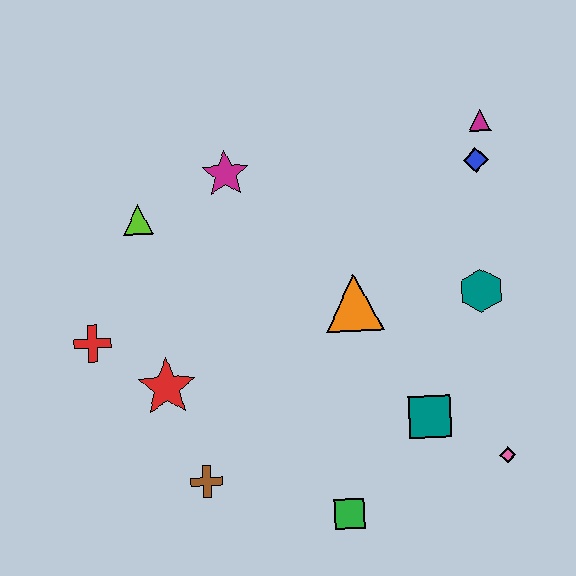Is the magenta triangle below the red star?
No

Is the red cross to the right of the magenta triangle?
No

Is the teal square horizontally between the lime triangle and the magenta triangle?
Yes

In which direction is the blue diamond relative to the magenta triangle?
The blue diamond is below the magenta triangle.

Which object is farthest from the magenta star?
The pink diamond is farthest from the magenta star.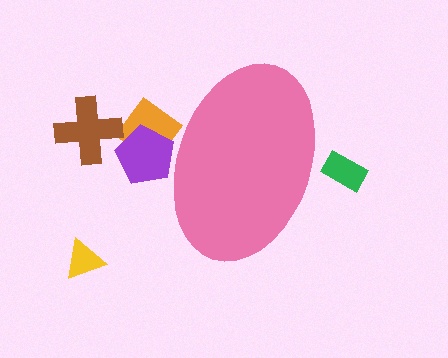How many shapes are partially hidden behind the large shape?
3 shapes are partially hidden.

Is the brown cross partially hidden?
No, the brown cross is fully visible.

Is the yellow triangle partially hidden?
No, the yellow triangle is fully visible.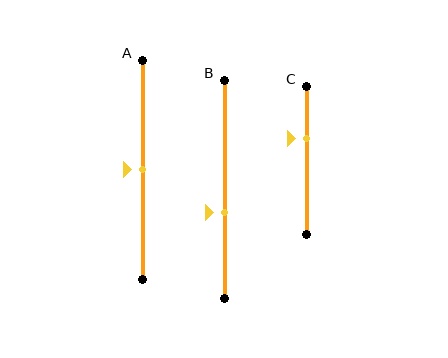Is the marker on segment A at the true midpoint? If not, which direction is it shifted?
Yes, the marker on segment A is at the true midpoint.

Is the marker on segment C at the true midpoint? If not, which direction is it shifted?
No, the marker on segment C is shifted upward by about 15% of the segment length.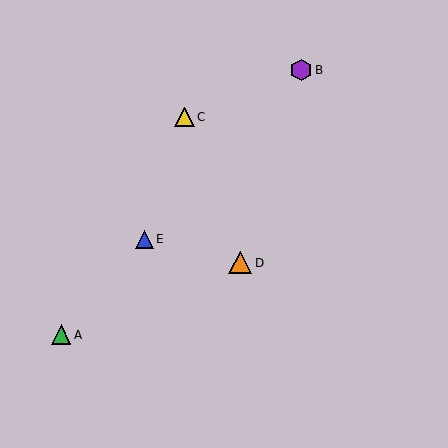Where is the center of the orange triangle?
The center of the orange triangle is at (240, 263).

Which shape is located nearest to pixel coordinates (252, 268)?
The orange triangle (labeled D) at (240, 263) is nearest to that location.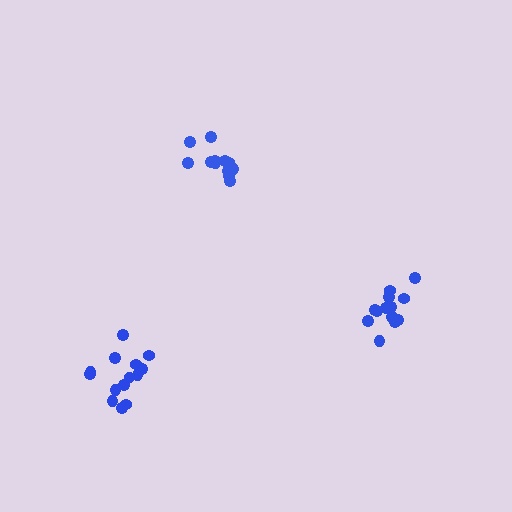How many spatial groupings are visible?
There are 3 spatial groupings.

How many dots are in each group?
Group 1: 14 dots, Group 2: 12 dots, Group 3: 13 dots (39 total).